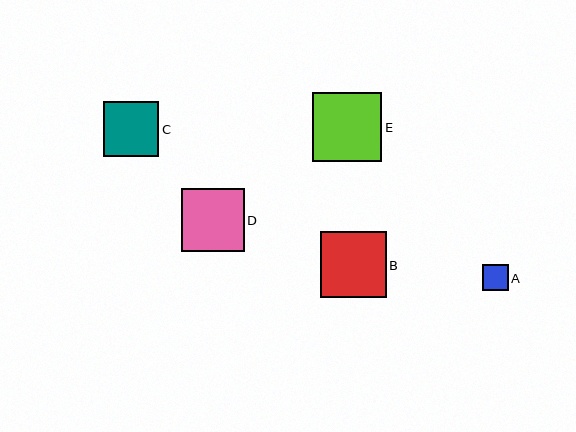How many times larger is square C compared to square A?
Square C is approximately 2.2 times the size of square A.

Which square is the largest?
Square E is the largest with a size of approximately 69 pixels.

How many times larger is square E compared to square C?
Square E is approximately 1.2 times the size of square C.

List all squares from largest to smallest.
From largest to smallest: E, B, D, C, A.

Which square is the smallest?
Square A is the smallest with a size of approximately 25 pixels.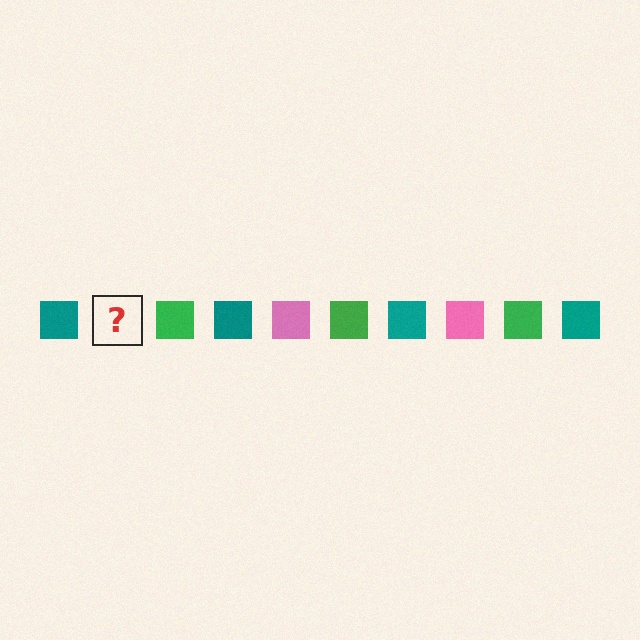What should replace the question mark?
The question mark should be replaced with a pink square.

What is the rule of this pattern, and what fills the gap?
The rule is that the pattern cycles through teal, pink, green squares. The gap should be filled with a pink square.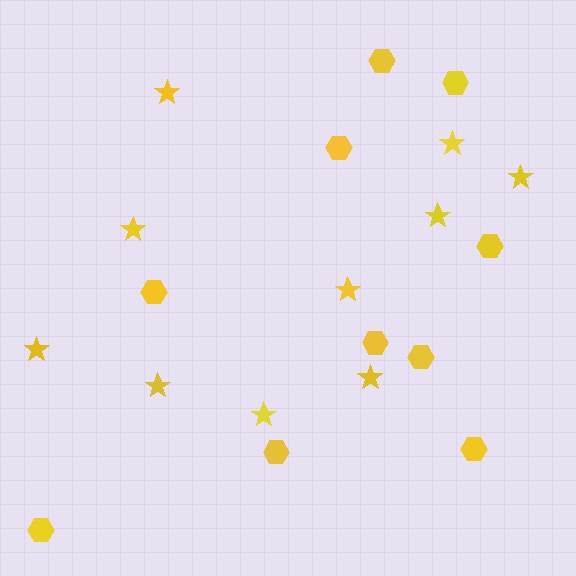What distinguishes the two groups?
There are 2 groups: one group of stars (10) and one group of hexagons (10).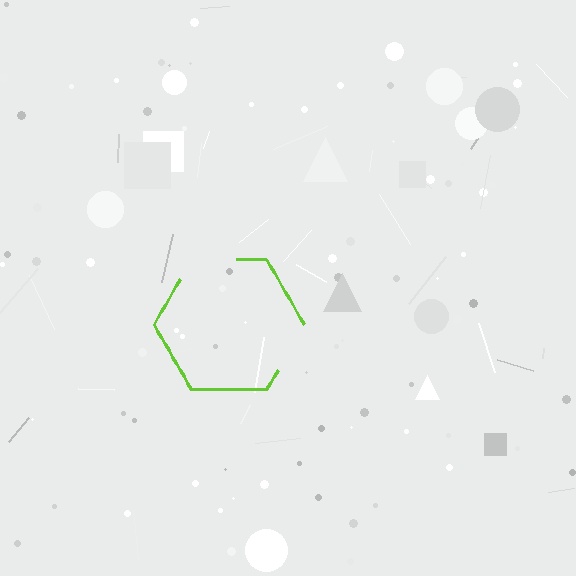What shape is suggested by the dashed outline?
The dashed outline suggests a hexagon.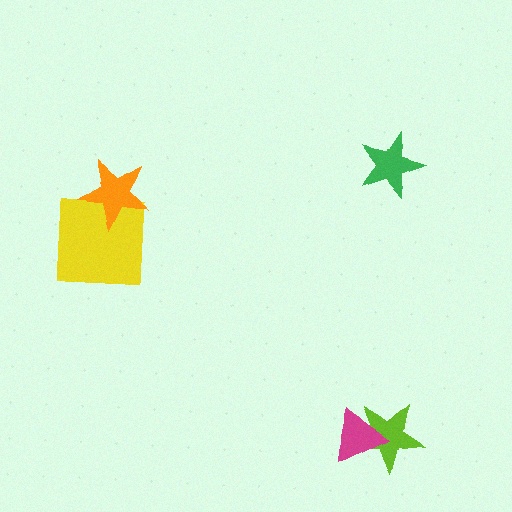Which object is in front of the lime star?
The magenta triangle is in front of the lime star.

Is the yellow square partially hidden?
Yes, it is partially covered by another shape.